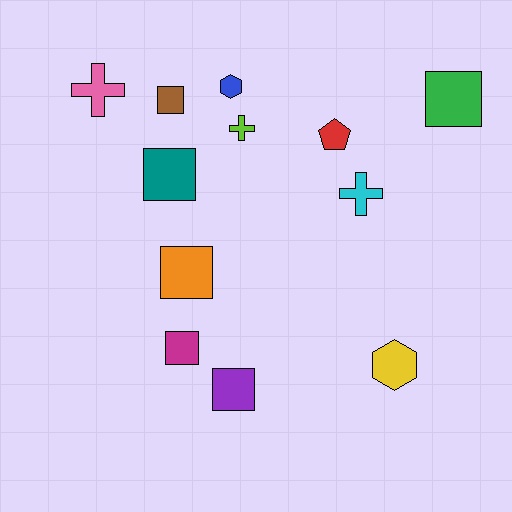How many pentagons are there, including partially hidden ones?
There is 1 pentagon.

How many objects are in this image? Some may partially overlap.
There are 12 objects.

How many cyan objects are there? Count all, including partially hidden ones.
There is 1 cyan object.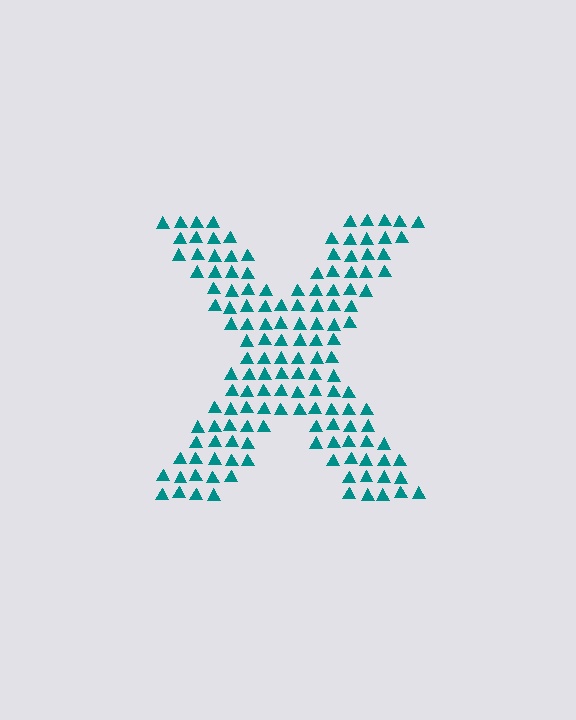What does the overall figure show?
The overall figure shows the letter X.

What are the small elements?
The small elements are triangles.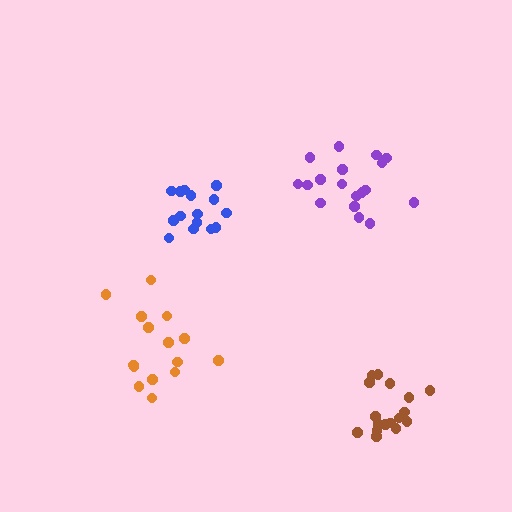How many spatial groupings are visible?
There are 4 spatial groupings.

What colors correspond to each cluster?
The clusters are colored: brown, purple, blue, orange.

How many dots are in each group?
Group 1: 17 dots, Group 2: 18 dots, Group 3: 15 dots, Group 4: 15 dots (65 total).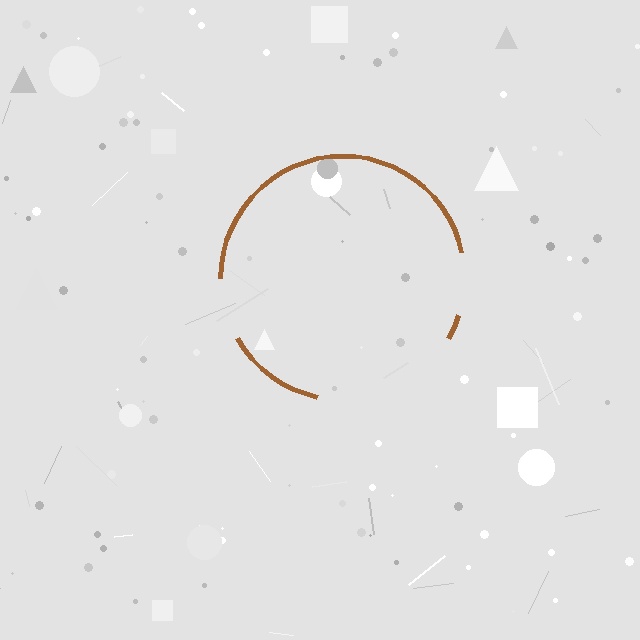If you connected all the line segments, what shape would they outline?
They would outline a circle.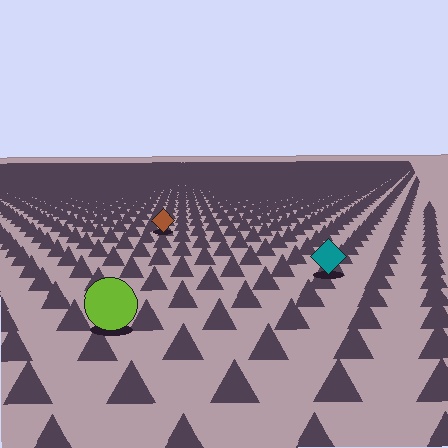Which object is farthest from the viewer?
The brown diamond is farthest from the viewer. It appears smaller and the ground texture around it is denser.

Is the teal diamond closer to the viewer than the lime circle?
No. The lime circle is closer — you can tell from the texture gradient: the ground texture is coarser near it.